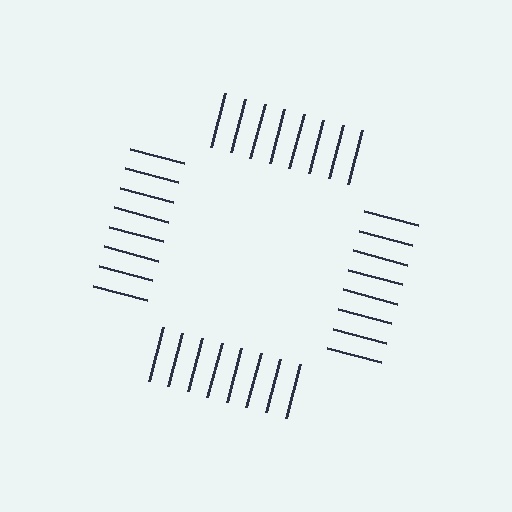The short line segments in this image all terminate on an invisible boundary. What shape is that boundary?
An illusory square — the line segments terminate on its edges but no continuous stroke is drawn.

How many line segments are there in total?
32 — 8 along each of the 4 edges.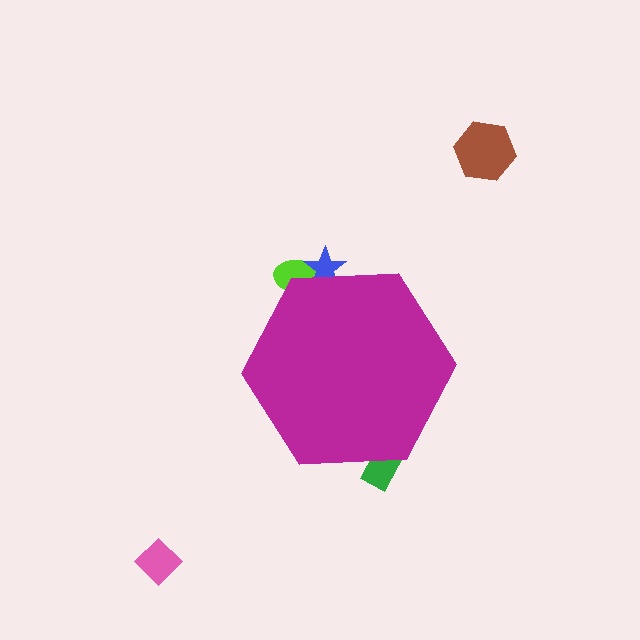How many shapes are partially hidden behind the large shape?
3 shapes are partially hidden.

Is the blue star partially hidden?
Yes, the blue star is partially hidden behind the magenta hexagon.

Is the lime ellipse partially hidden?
Yes, the lime ellipse is partially hidden behind the magenta hexagon.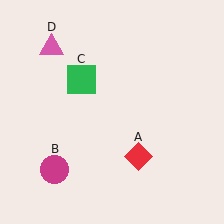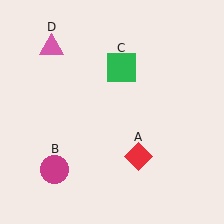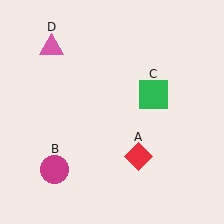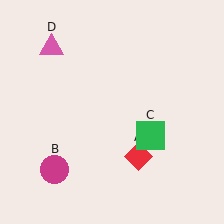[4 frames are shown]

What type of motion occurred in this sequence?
The green square (object C) rotated clockwise around the center of the scene.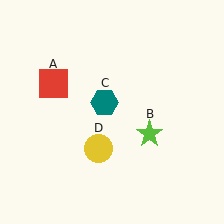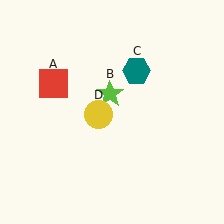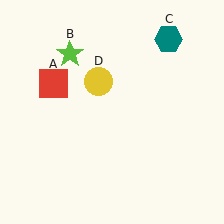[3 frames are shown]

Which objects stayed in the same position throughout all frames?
Red square (object A) remained stationary.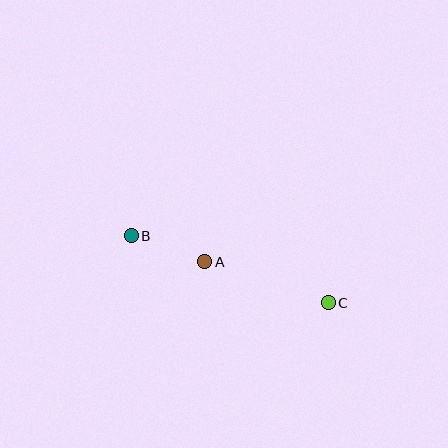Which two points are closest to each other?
Points A and B are closest to each other.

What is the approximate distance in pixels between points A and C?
The distance between A and C is approximately 130 pixels.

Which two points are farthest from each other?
Points B and C are farthest from each other.